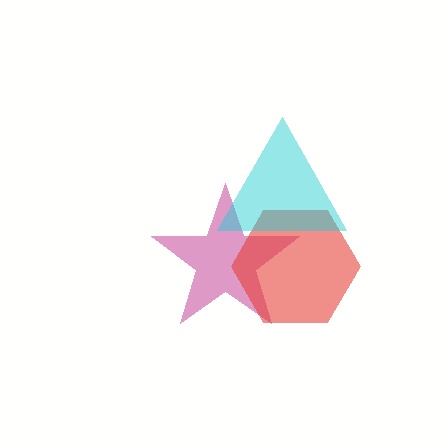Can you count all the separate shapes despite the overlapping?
Yes, there are 3 separate shapes.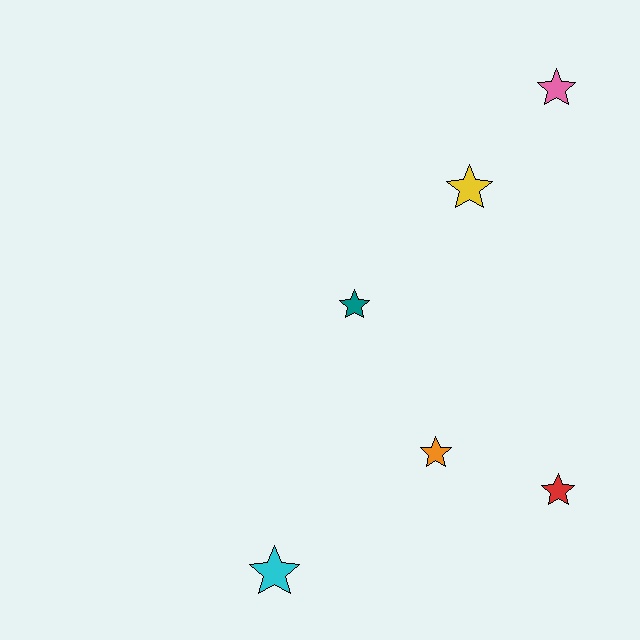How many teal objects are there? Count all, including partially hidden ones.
There is 1 teal object.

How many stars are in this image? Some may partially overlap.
There are 6 stars.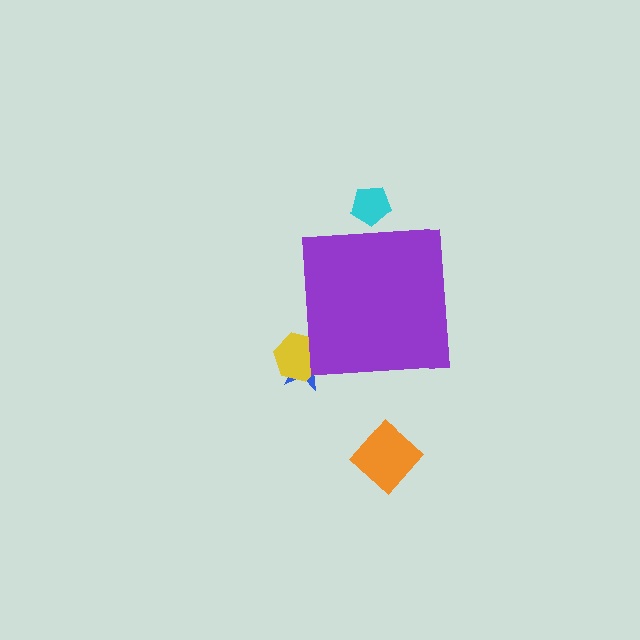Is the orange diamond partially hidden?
No, the orange diamond is fully visible.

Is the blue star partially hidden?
Yes, the blue star is partially hidden behind the purple square.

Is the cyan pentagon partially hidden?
Yes, the cyan pentagon is partially hidden behind the purple square.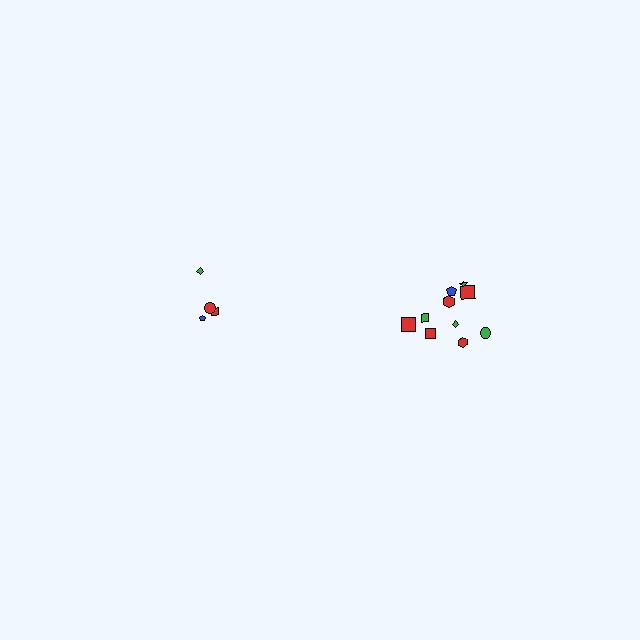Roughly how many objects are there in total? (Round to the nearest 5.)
Roughly 15 objects in total.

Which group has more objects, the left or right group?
The right group.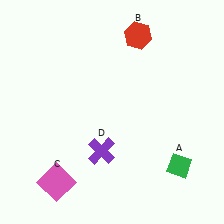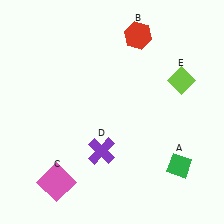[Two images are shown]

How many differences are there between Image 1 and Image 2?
There is 1 difference between the two images.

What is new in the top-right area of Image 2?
A lime diamond (E) was added in the top-right area of Image 2.